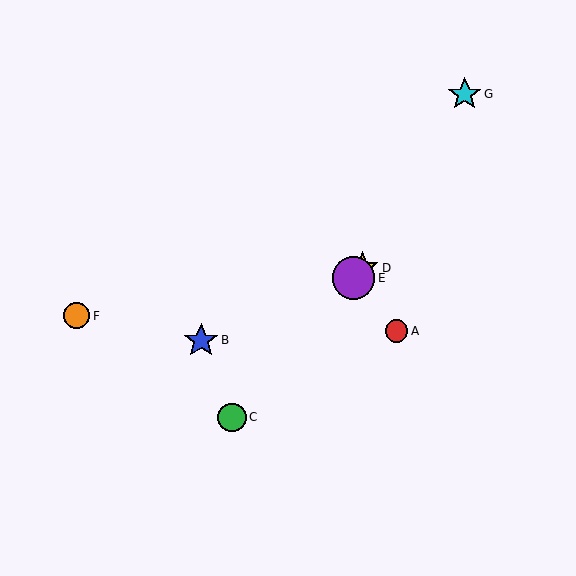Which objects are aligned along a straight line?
Objects C, D, E are aligned along a straight line.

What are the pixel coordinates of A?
Object A is at (396, 331).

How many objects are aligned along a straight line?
3 objects (C, D, E) are aligned along a straight line.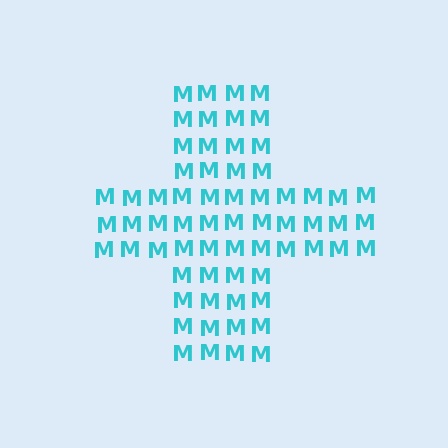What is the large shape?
The large shape is a cross.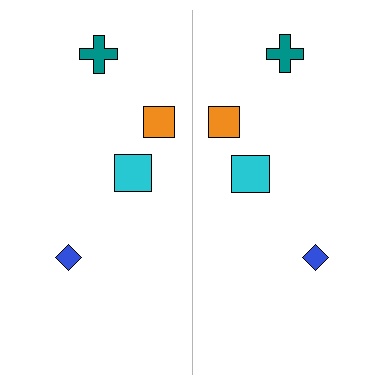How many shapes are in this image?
There are 8 shapes in this image.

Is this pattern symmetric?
Yes, this pattern has bilateral (reflection) symmetry.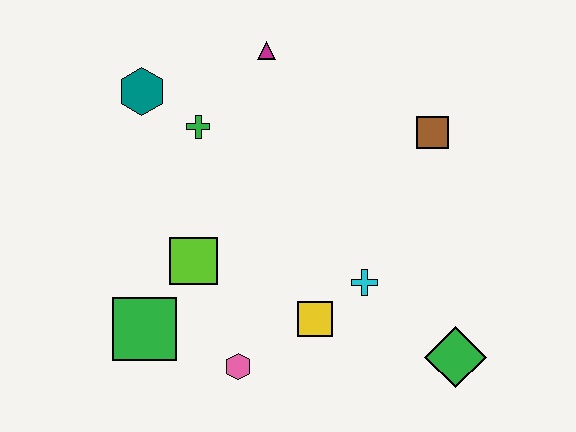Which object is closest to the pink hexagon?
The yellow square is closest to the pink hexagon.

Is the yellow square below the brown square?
Yes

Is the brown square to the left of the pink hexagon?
No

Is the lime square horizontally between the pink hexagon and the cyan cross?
No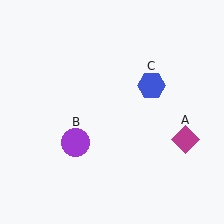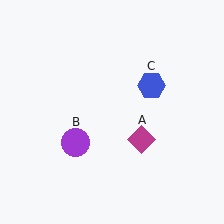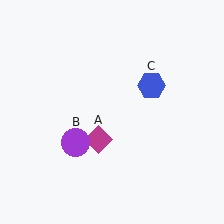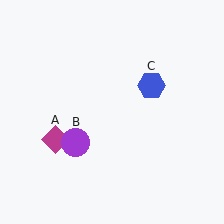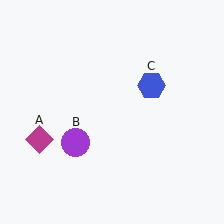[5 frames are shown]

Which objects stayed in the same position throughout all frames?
Purple circle (object B) and blue hexagon (object C) remained stationary.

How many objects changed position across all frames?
1 object changed position: magenta diamond (object A).